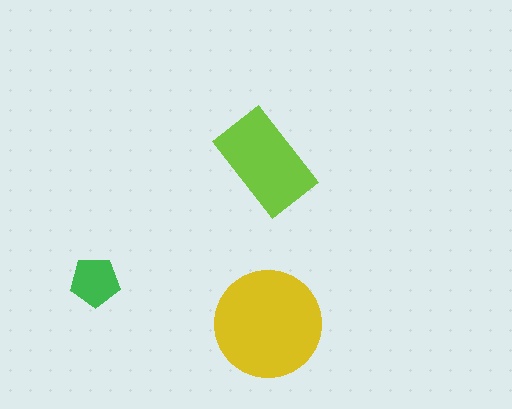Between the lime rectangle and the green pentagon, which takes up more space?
The lime rectangle.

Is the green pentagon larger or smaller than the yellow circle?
Smaller.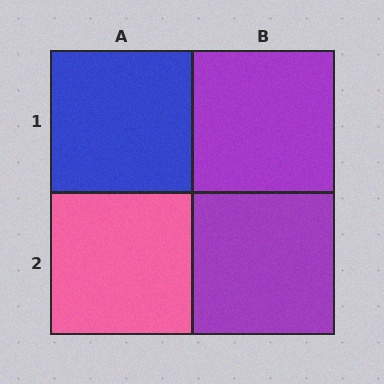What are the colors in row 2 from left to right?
Pink, purple.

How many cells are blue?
1 cell is blue.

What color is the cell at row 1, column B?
Purple.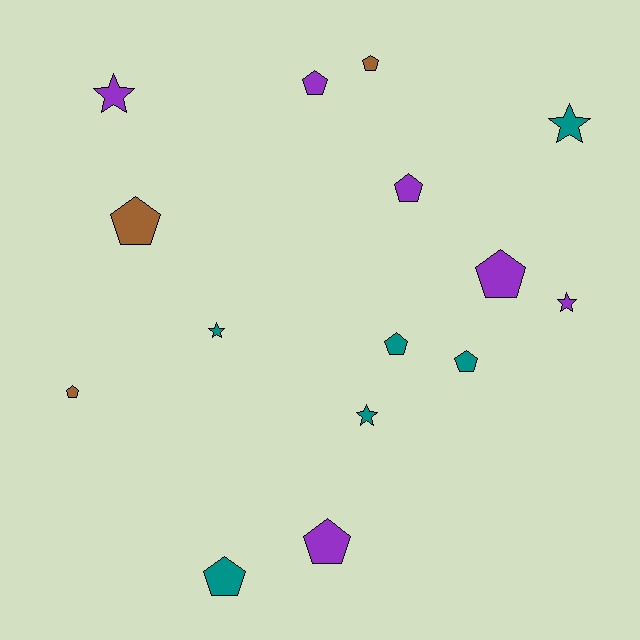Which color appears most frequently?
Teal, with 6 objects.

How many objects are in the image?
There are 15 objects.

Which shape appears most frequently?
Pentagon, with 10 objects.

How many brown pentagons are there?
There are 3 brown pentagons.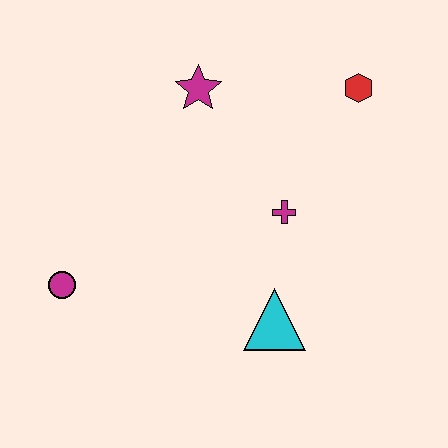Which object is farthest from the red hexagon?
The magenta circle is farthest from the red hexagon.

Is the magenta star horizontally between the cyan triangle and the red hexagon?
No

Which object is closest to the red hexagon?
The magenta cross is closest to the red hexagon.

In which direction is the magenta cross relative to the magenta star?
The magenta cross is below the magenta star.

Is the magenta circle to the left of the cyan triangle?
Yes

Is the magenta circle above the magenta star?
No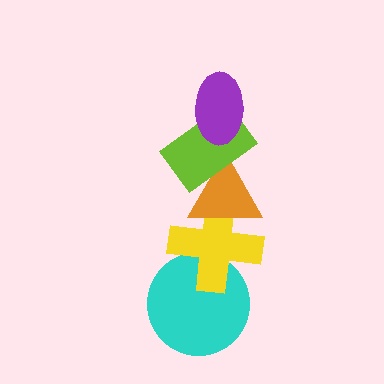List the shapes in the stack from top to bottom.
From top to bottom: the purple ellipse, the lime rectangle, the orange triangle, the yellow cross, the cyan circle.